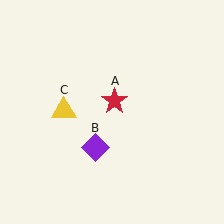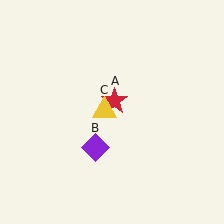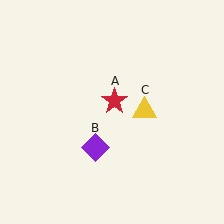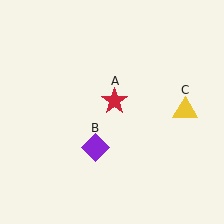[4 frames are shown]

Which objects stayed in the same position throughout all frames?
Red star (object A) and purple diamond (object B) remained stationary.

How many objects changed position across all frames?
1 object changed position: yellow triangle (object C).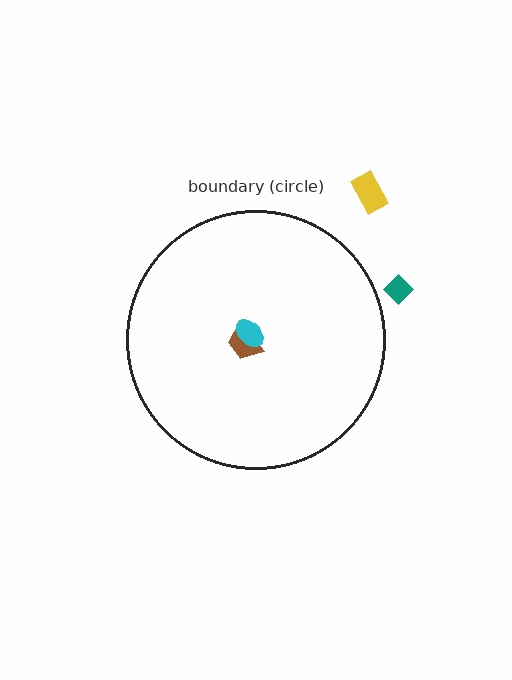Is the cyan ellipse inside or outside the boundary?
Inside.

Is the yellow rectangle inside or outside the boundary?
Outside.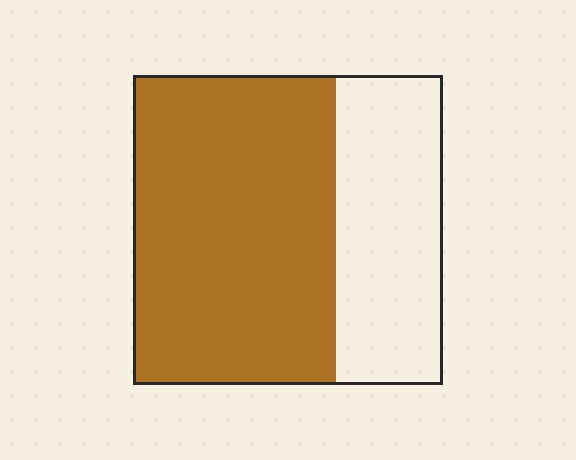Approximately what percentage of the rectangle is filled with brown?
Approximately 65%.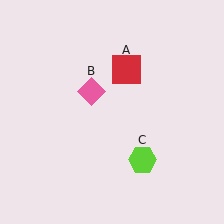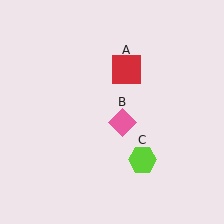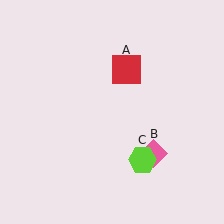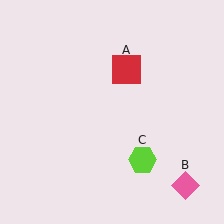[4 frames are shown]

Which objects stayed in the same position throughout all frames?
Red square (object A) and lime hexagon (object C) remained stationary.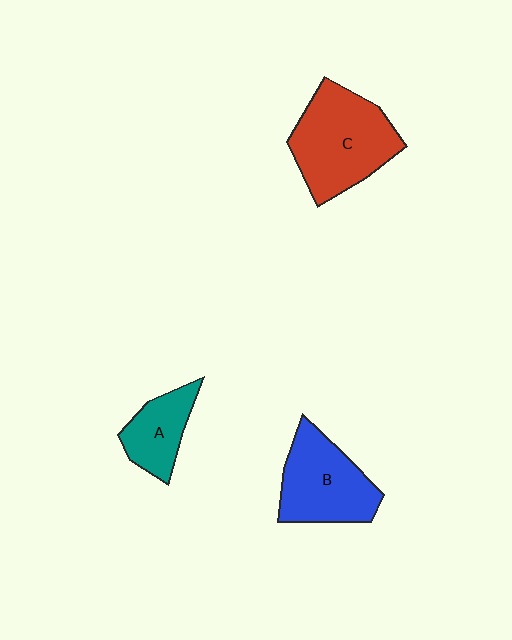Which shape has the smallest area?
Shape A (teal).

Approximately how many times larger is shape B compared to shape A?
Approximately 1.6 times.